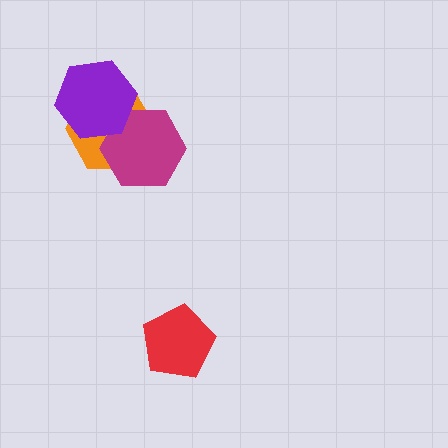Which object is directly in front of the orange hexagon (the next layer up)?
The magenta hexagon is directly in front of the orange hexagon.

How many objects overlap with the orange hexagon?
2 objects overlap with the orange hexagon.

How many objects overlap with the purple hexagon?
2 objects overlap with the purple hexagon.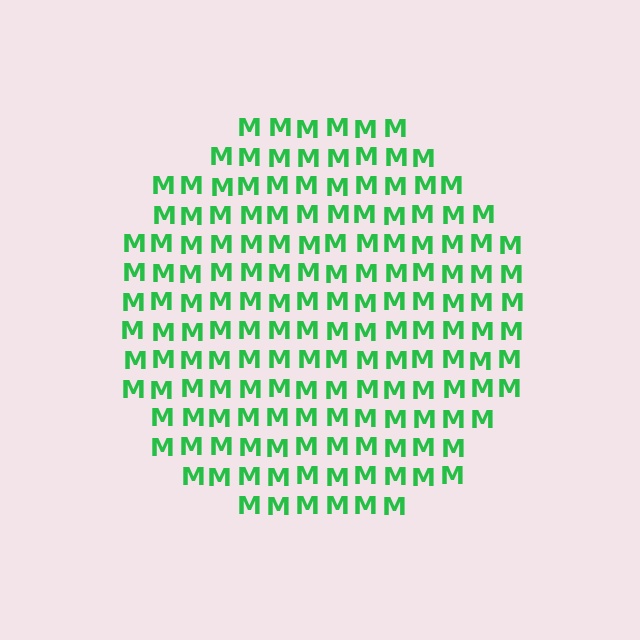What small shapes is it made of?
It is made of small letter M's.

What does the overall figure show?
The overall figure shows a circle.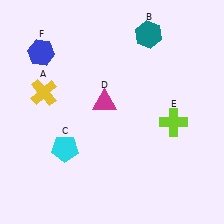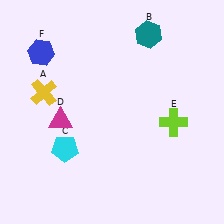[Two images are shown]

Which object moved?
The magenta triangle (D) moved left.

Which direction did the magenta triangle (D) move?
The magenta triangle (D) moved left.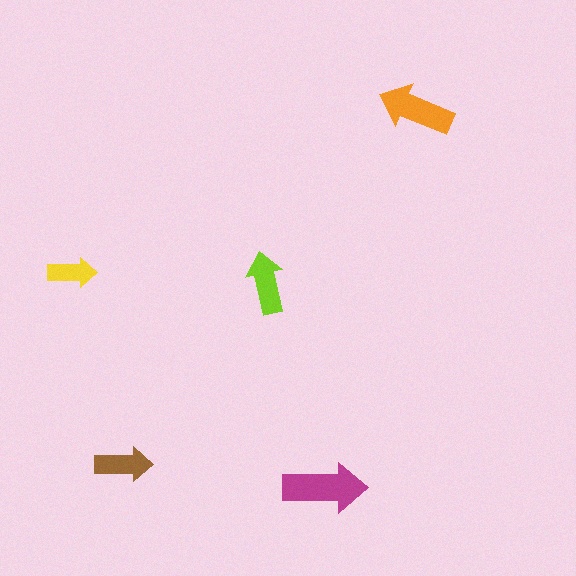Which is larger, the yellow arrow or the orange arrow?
The orange one.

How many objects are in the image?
There are 5 objects in the image.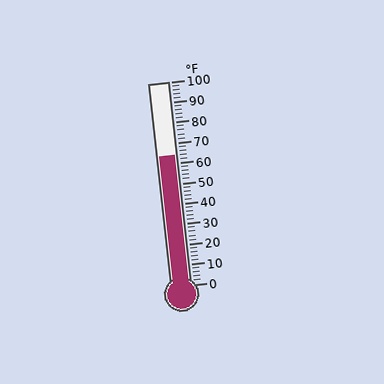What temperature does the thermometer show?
The thermometer shows approximately 64°F.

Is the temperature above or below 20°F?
The temperature is above 20°F.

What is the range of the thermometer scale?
The thermometer scale ranges from 0°F to 100°F.